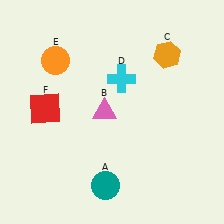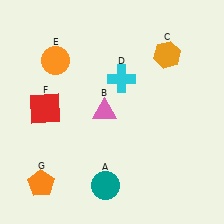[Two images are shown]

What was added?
An orange pentagon (G) was added in Image 2.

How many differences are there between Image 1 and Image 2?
There is 1 difference between the two images.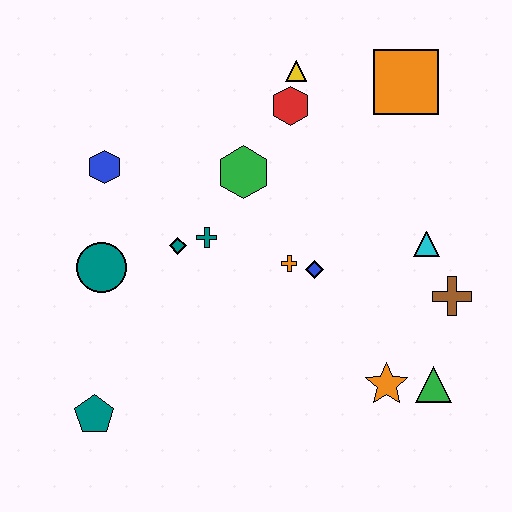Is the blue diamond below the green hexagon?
Yes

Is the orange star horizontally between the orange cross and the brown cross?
Yes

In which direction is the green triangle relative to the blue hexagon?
The green triangle is to the right of the blue hexagon.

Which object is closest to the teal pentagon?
The teal circle is closest to the teal pentagon.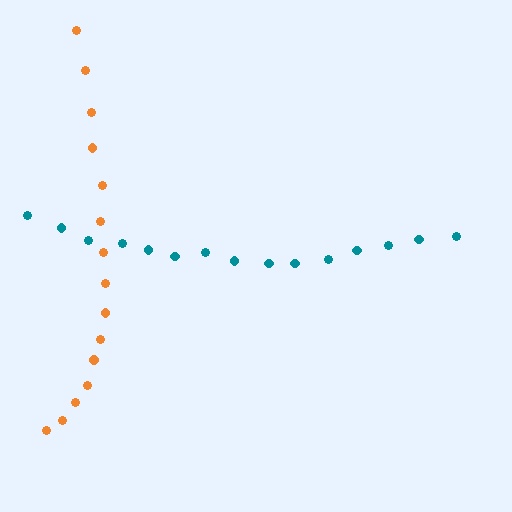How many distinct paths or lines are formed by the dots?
There are 2 distinct paths.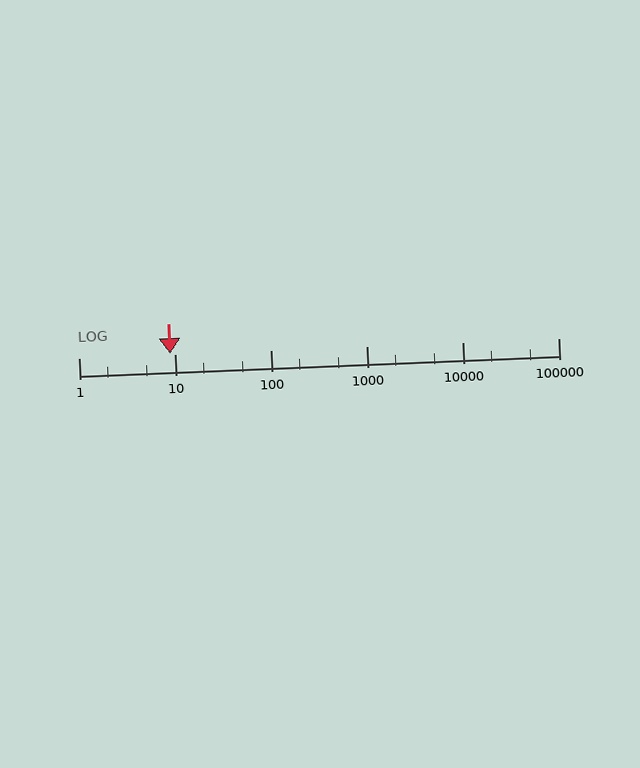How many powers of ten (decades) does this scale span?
The scale spans 5 decades, from 1 to 100000.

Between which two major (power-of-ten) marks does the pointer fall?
The pointer is between 1 and 10.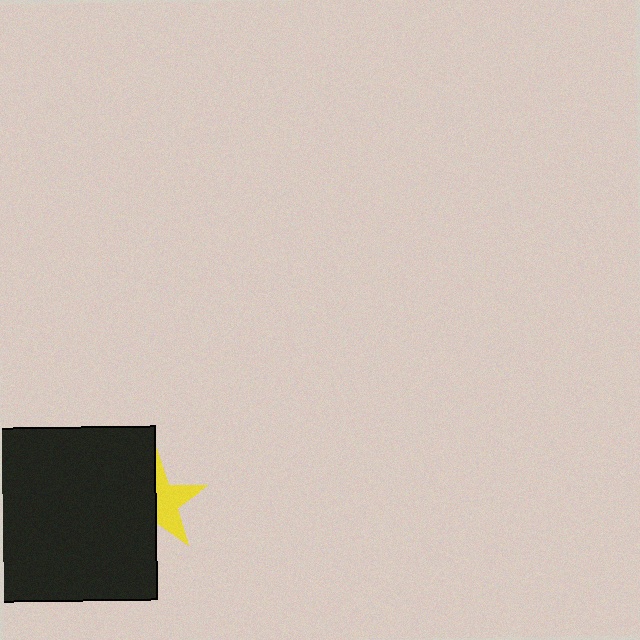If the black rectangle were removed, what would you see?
You would see the complete yellow star.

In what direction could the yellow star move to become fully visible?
The yellow star could move right. That would shift it out from behind the black rectangle entirely.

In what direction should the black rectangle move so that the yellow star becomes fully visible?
The black rectangle should move left. That is the shortest direction to clear the overlap and leave the yellow star fully visible.